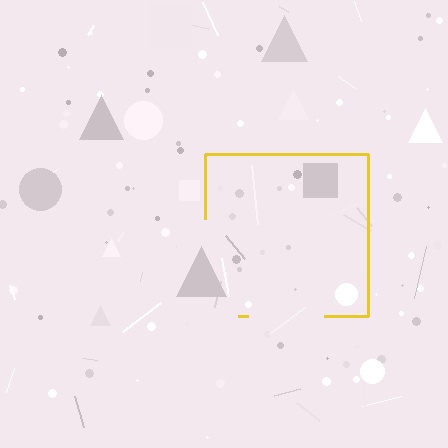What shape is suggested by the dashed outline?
The dashed outline suggests a square.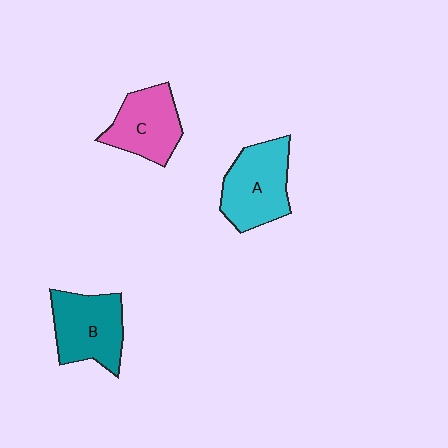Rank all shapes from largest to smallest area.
From largest to smallest: A (cyan), B (teal), C (pink).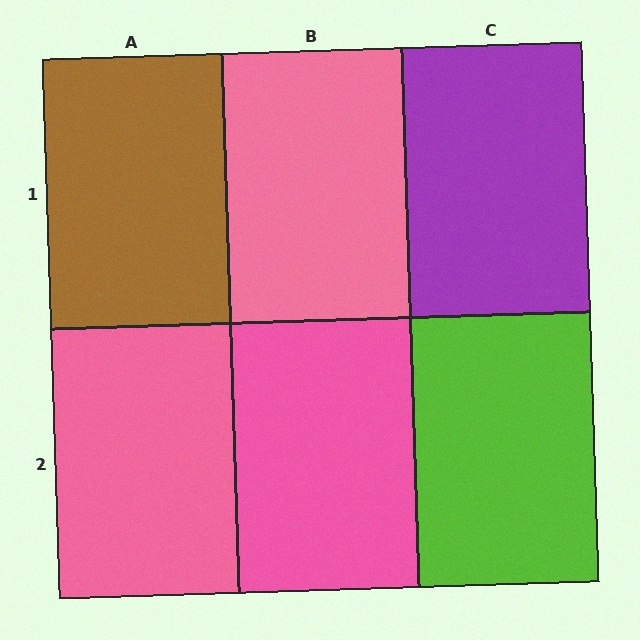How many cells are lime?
1 cell is lime.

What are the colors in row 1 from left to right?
Brown, pink, purple.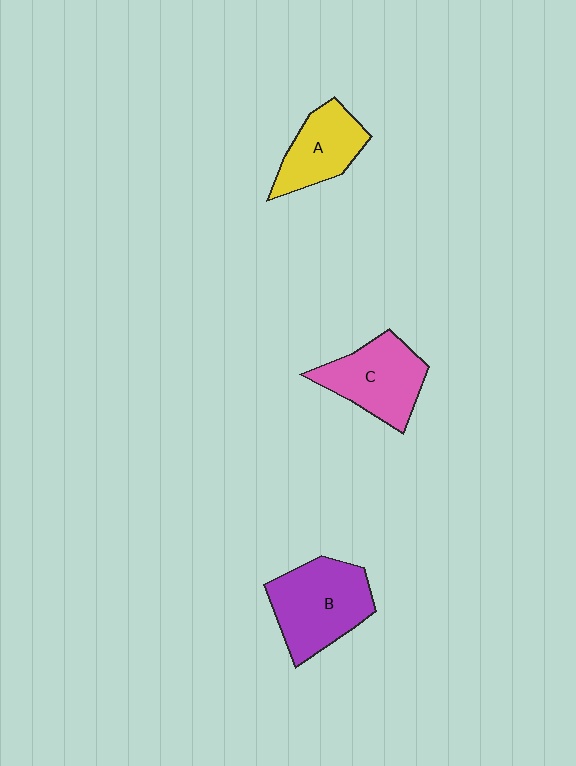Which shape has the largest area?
Shape B (purple).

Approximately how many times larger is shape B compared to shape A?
Approximately 1.4 times.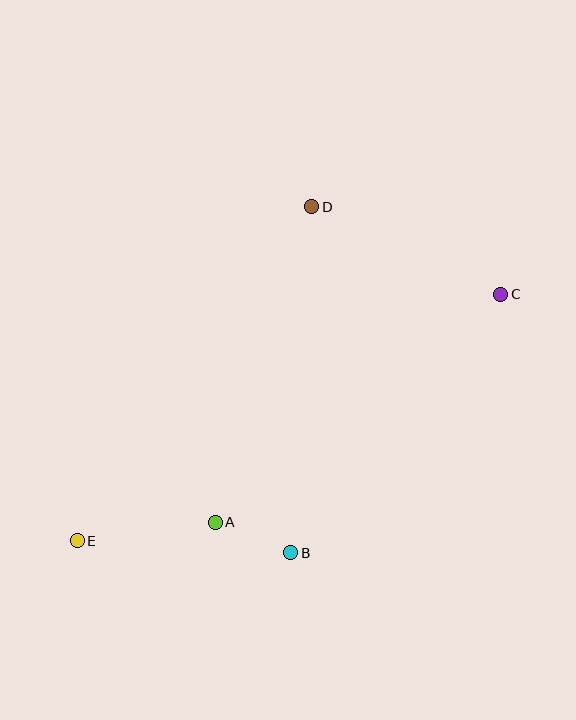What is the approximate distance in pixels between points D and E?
The distance between D and E is approximately 408 pixels.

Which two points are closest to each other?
Points A and B are closest to each other.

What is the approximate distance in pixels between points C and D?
The distance between C and D is approximately 208 pixels.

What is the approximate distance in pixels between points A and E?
The distance between A and E is approximately 139 pixels.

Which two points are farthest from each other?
Points C and E are farthest from each other.